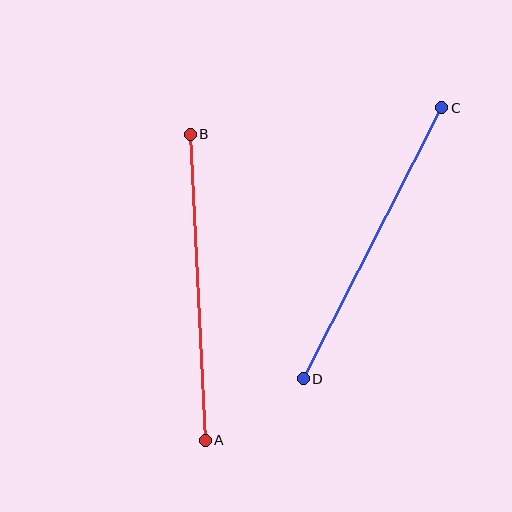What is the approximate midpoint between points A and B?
The midpoint is at approximately (198, 287) pixels.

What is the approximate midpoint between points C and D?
The midpoint is at approximately (372, 243) pixels.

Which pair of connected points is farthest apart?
Points A and B are farthest apart.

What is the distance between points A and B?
The distance is approximately 306 pixels.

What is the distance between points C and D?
The distance is approximately 305 pixels.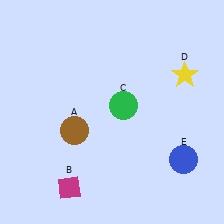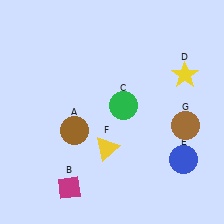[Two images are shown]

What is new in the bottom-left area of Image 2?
A yellow triangle (F) was added in the bottom-left area of Image 2.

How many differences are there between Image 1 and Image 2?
There are 2 differences between the two images.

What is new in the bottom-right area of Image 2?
A brown circle (G) was added in the bottom-right area of Image 2.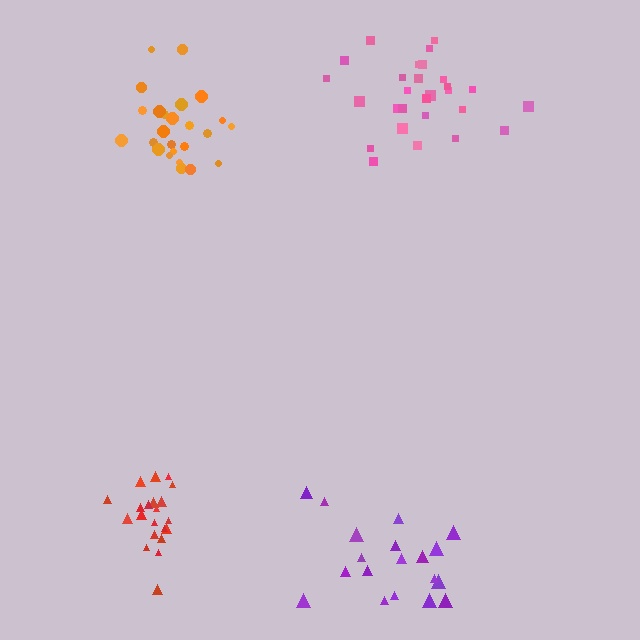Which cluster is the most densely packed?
Red.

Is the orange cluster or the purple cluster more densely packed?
Orange.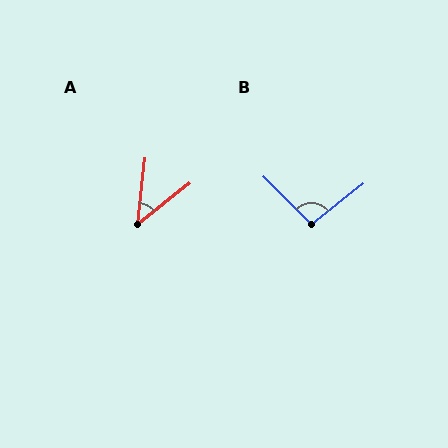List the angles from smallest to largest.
A (45°), B (96°).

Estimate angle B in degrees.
Approximately 96 degrees.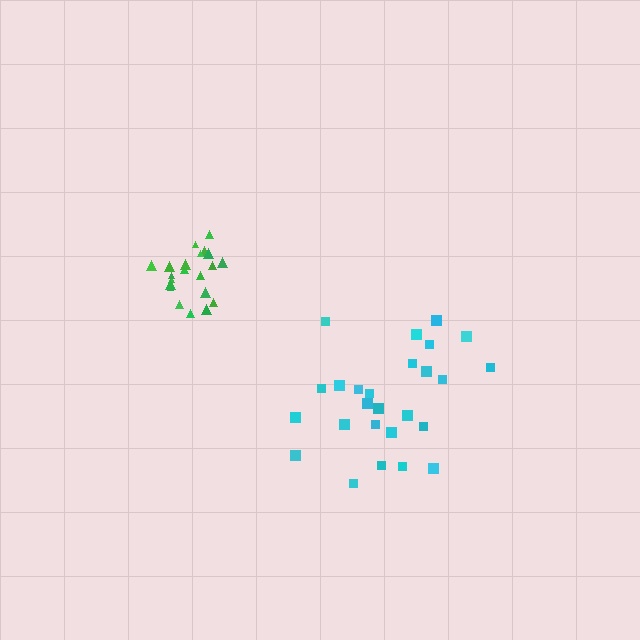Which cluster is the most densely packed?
Green.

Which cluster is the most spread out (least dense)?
Cyan.